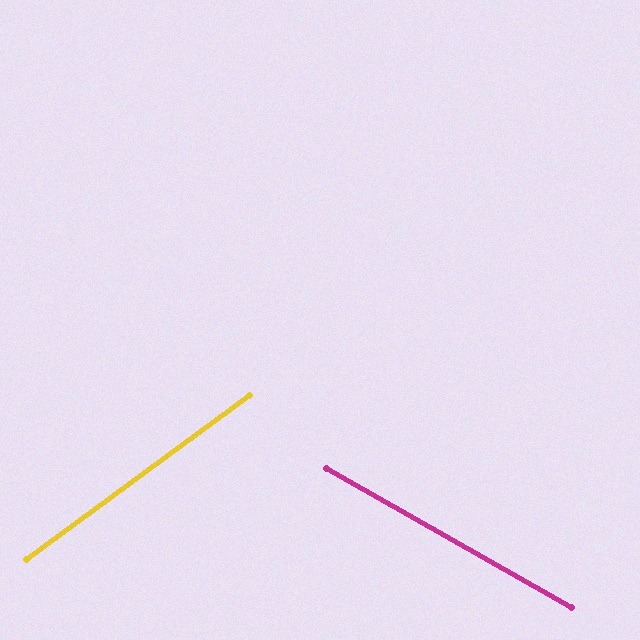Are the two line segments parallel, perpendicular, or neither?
Neither parallel nor perpendicular — they differ by about 66°.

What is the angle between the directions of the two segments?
Approximately 66 degrees.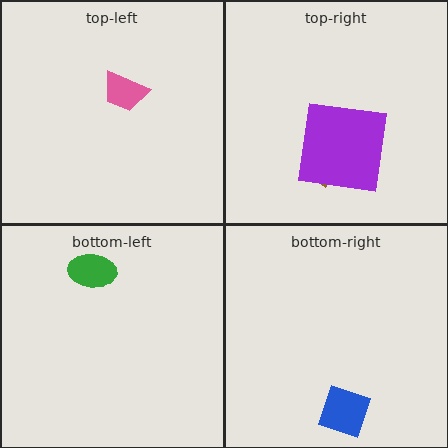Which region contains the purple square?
The top-right region.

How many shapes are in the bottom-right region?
1.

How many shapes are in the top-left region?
1.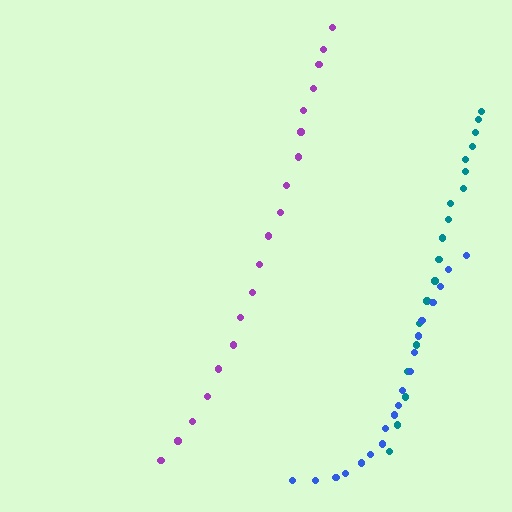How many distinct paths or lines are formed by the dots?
There are 3 distinct paths.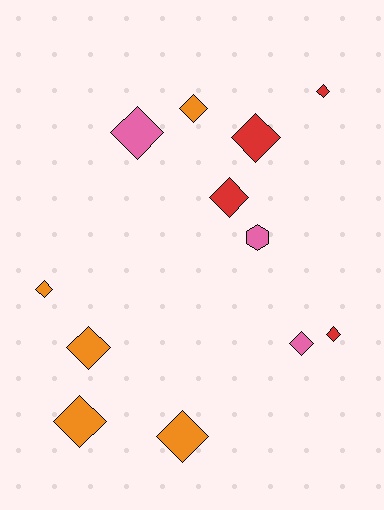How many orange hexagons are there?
There are no orange hexagons.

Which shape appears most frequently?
Diamond, with 11 objects.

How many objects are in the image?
There are 12 objects.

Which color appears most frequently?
Orange, with 5 objects.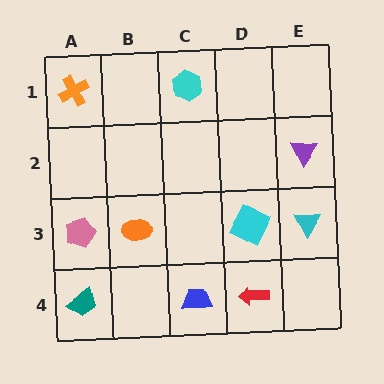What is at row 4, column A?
A teal trapezoid.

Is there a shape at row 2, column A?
No, that cell is empty.